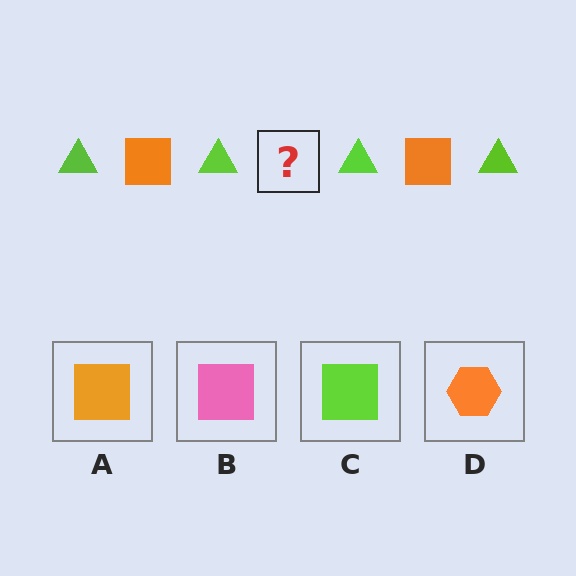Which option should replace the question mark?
Option A.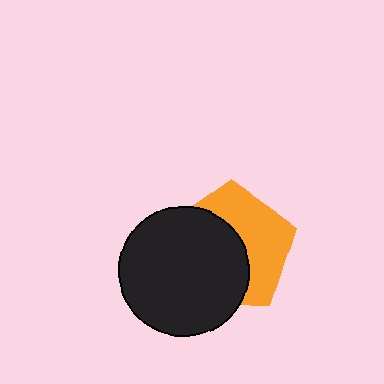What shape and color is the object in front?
The object in front is a black circle.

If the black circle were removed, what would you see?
You would see the complete orange pentagon.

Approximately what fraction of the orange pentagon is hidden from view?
Roughly 54% of the orange pentagon is hidden behind the black circle.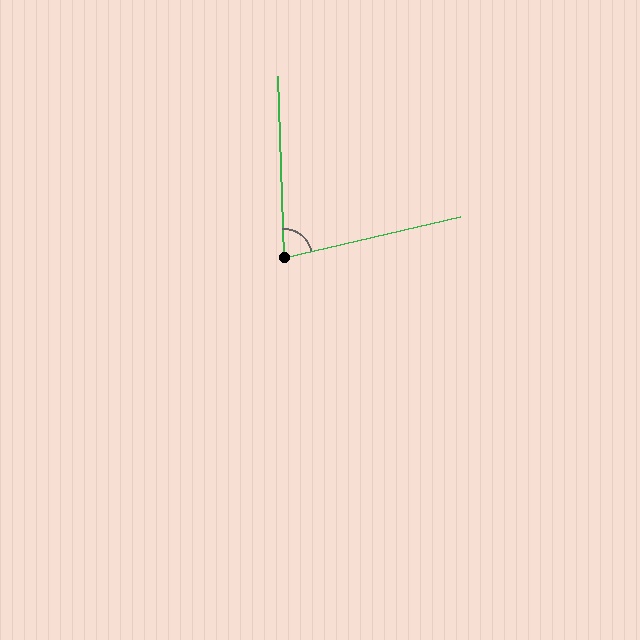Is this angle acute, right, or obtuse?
It is acute.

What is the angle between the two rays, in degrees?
Approximately 79 degrees.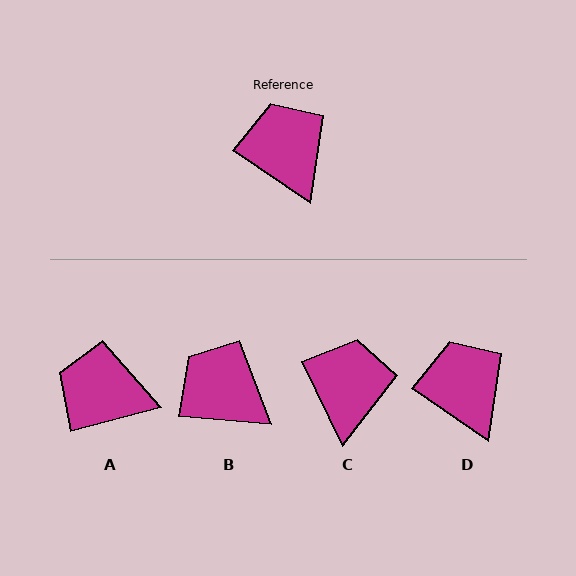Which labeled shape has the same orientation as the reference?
D.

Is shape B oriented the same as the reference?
No, it is off by about 29 degrees.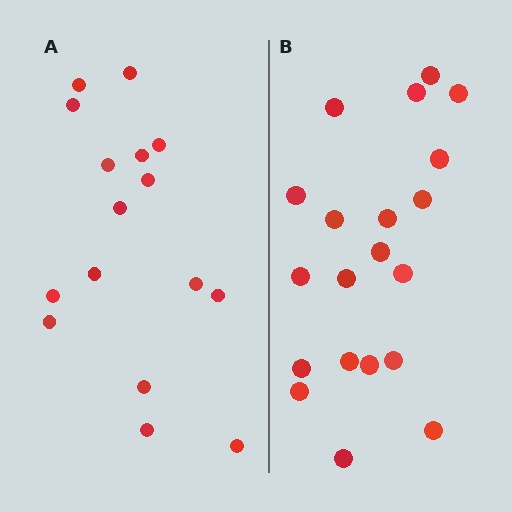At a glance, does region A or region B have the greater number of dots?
Region B (the right region) has more dots.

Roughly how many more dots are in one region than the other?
Region B has about 4 more dots than region A.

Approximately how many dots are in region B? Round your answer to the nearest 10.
About 20 dots.